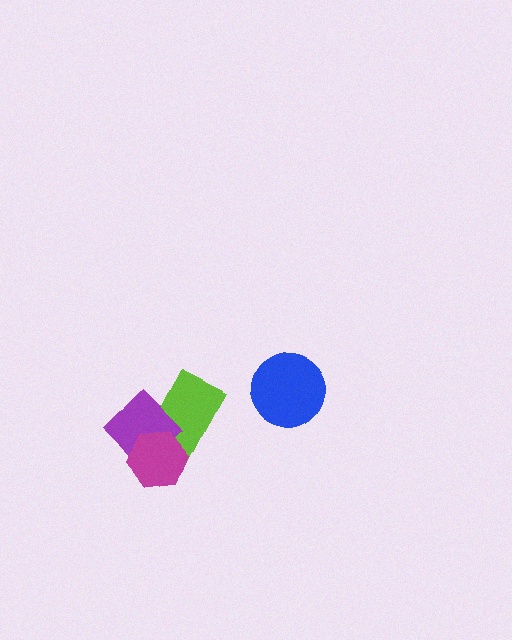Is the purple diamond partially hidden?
Yes, it is partially covered by another shape.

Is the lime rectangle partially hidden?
Yes, it is partially covered by another shape.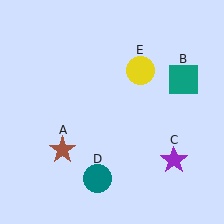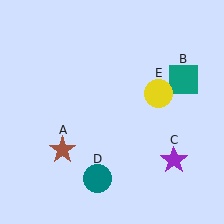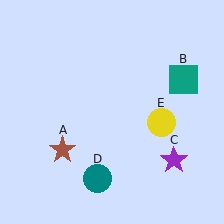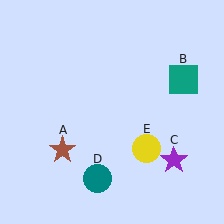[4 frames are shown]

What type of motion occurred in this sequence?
The yellow circle (object E) rotated clockwise around the center of the scene.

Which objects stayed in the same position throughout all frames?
Brown star (object A) and teal square (object B) and purple star (object C) and teal circle (object D) remained stationary.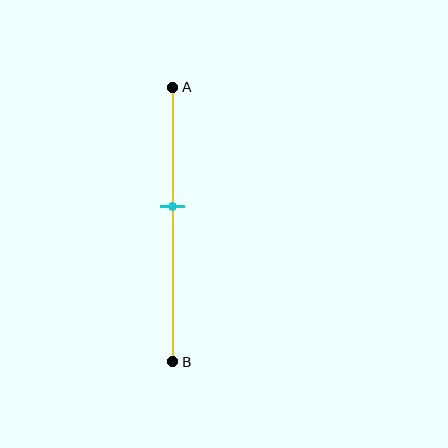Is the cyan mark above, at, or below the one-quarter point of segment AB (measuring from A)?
The cyan mark is below the one-quarter point of segment AB.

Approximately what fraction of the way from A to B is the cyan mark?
The cyan mark is approximately 45% of the way from A to B.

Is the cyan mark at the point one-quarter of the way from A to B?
No, the mark is at about 45% from A, not at the 25% one-quarter point.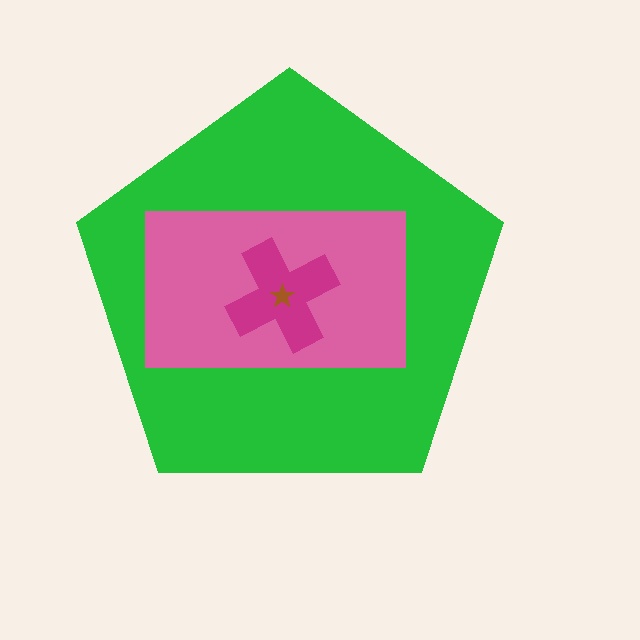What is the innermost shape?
The brown star.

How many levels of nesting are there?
4.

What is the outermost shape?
The green pentagon.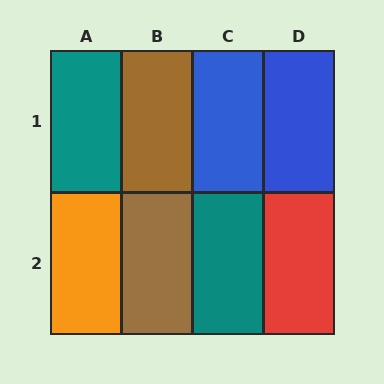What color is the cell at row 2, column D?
Red.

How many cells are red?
1 cell is red.